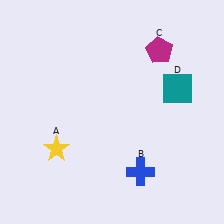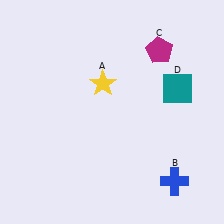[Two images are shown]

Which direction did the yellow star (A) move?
The yellow star (A) moved up.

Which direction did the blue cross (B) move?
The blue cross (B) moved right.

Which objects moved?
The objects that moved are: the yellow star (A), the blue cross (B).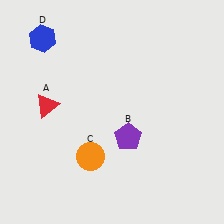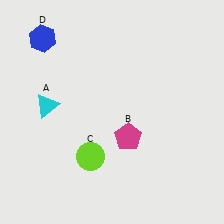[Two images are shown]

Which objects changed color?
A changed from red to cyan. B changed from purple to magenta. C changed from orange to lime.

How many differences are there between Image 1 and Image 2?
There are 3 differences between the two images.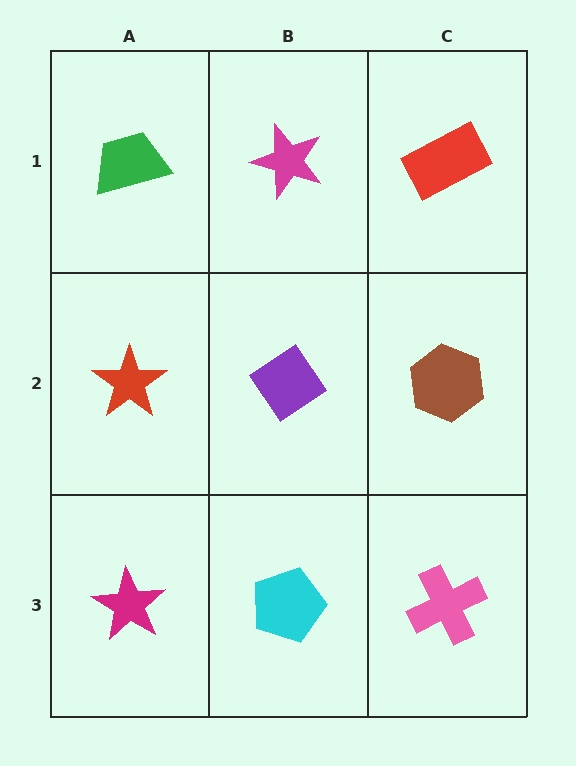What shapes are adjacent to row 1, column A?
A red star (row 2, column A), a magenta star (row 1, column B).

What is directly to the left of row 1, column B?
A green trapezoid.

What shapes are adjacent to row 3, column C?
A brown hexagon (row 2, column C), a cyan pentagon (row 3, column B).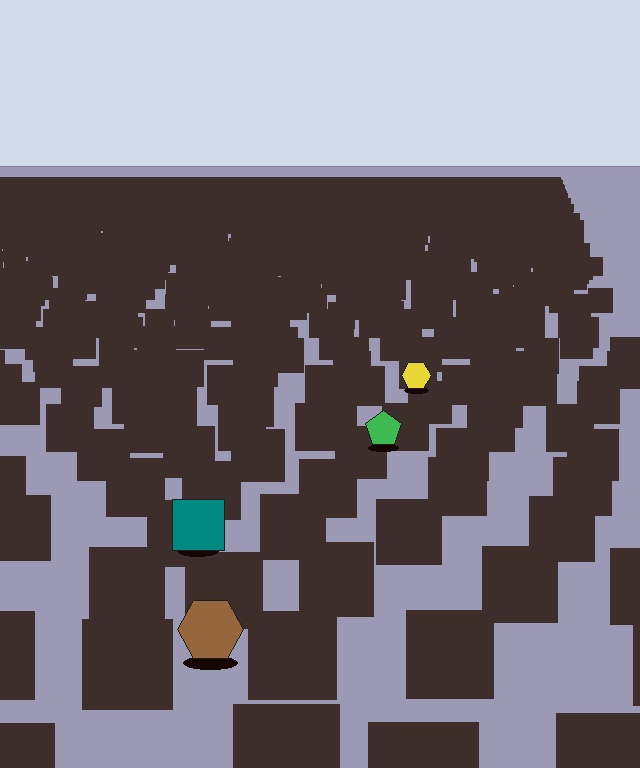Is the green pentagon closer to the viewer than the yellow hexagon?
Yes. The green pentagon is closer — you can tell from the texture gradient: the ground texture is coarser near it.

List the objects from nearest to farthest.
From nearest to farthest: the brown hexagon, the teal square, the green pentagon, the yellow hexagon.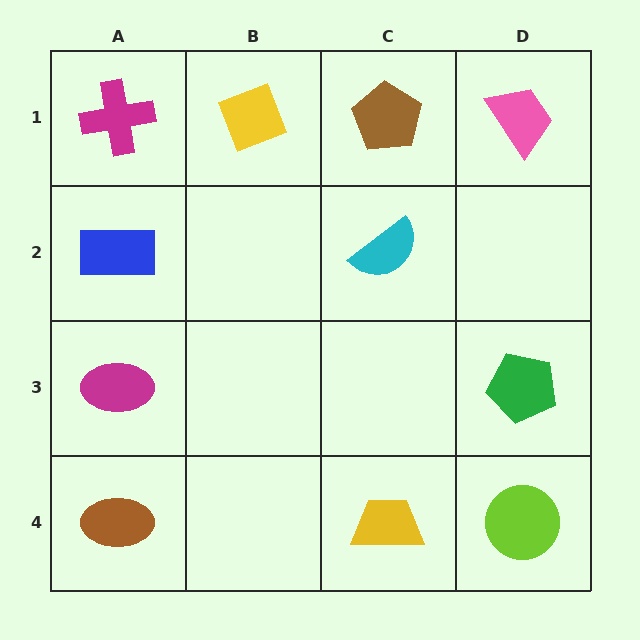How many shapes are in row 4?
3 shapes.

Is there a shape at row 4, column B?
No, that cell is empty.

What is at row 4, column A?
A brown ellipse.